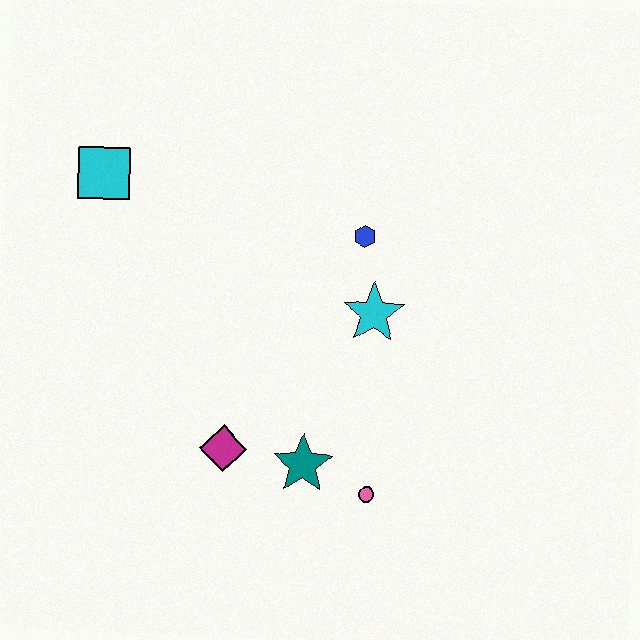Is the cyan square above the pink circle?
Yes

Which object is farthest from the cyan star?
The cyan square is farthest from the cyan star.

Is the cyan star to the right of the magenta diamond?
Yes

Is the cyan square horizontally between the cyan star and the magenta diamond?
No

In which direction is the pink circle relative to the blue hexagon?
The pink circle is below the blue hexagon.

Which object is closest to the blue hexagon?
The cyan star is closest to the blue hexagon.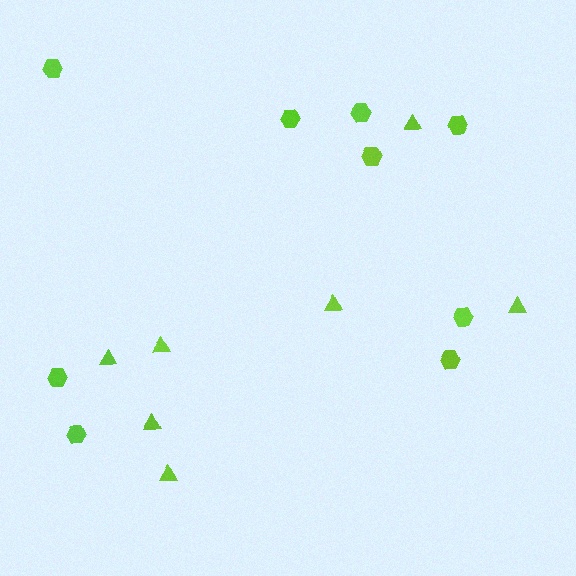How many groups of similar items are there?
There are 2 groups: one group of triangles (7) and one group of hexagons (9).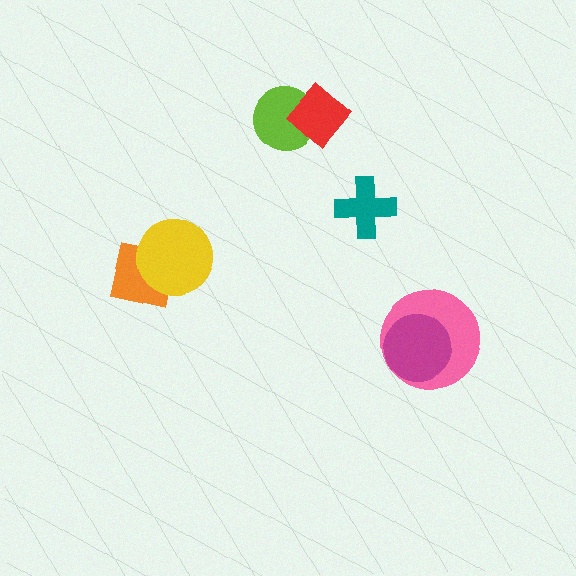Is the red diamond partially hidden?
No, no other shape covers it.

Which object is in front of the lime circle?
The red diamond is in front of the lime circle.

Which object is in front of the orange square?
The yellow circle is in front of the orange square.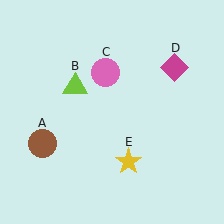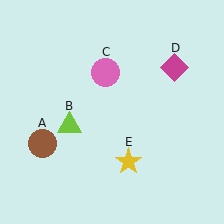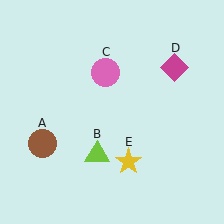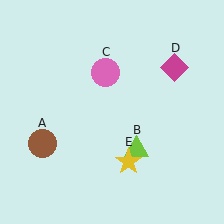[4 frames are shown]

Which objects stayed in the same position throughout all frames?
Brown circle (object A) and pink circle (object C) and magenta diamond (object D) and yellow star (object E) remained stationary.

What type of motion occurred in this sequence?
The lime triangle (object B) rotated counterclockwise around the center of the scene.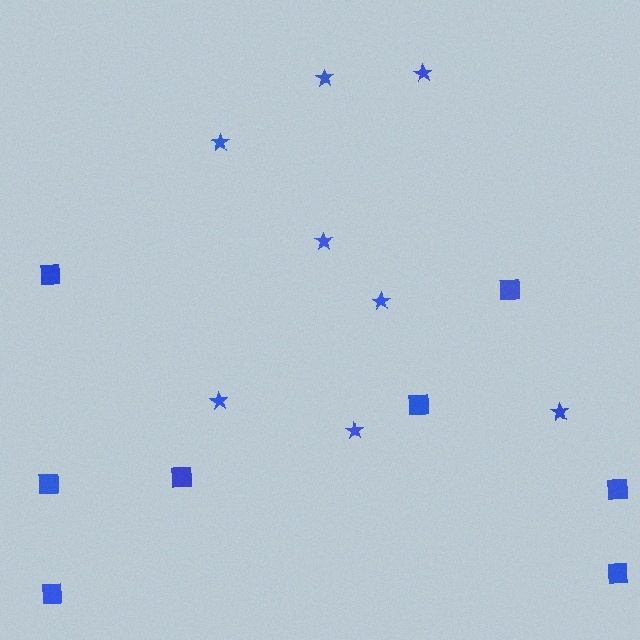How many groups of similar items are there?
There are 2 groups: one group of stars (8) and one group of squares (8).